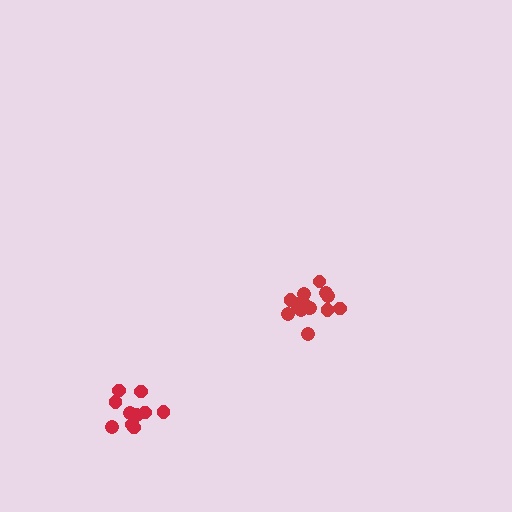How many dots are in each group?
Group 1: 14 dots, Group 2: 10 dots (24 total).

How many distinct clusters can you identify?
There are 2 distinct clusters.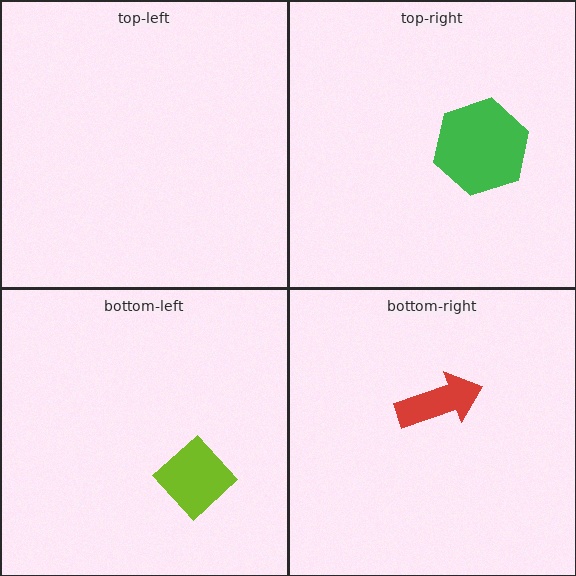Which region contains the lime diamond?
The bottom-left region.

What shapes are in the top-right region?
The green hexagon.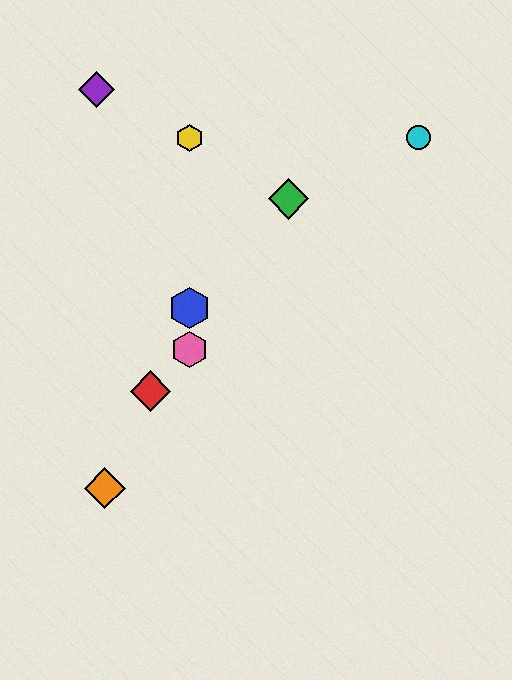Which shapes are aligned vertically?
The blue hexagon, the yellow hexagon, the pink hexagon are aligned vertically.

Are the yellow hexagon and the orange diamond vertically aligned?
No, the yellow hexagon is at x≈190 and the orange diamond is at x≈105.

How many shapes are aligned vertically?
3 shapes (the blue hexagon, the yellow hexagon, the pink hexagon) are aligned vertically.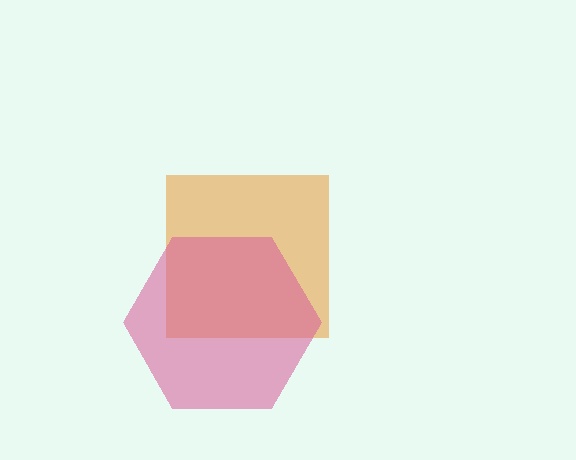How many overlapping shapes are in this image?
There are 2 overlapping shapes in the image.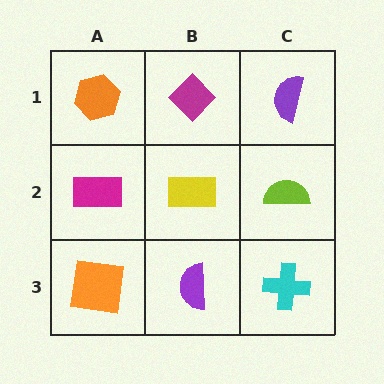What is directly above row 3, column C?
A lime semicircle.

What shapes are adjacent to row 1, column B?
A yellow rectangle (row 2, column B), an orange hexagon (row 1, column A), a purple semicircle (row 1, column C).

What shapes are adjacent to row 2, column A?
An orange hexagon (row 1, column A), an orange square (row 3, column A), a yellow rectangle (row 2, column B).